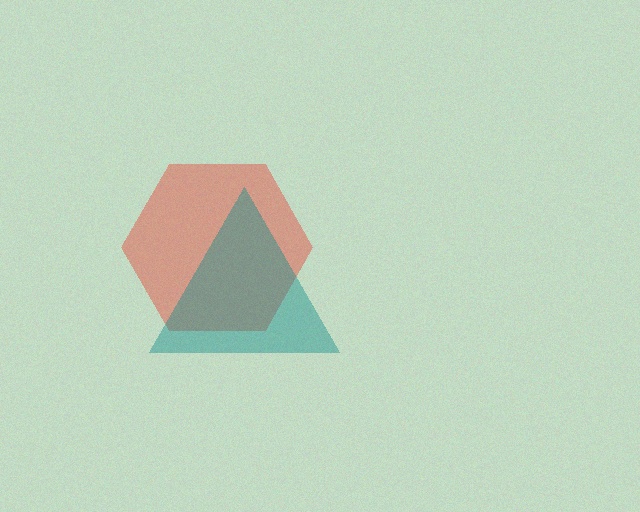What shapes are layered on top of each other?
The layered shapes are: a red hexagon, a teal triangle.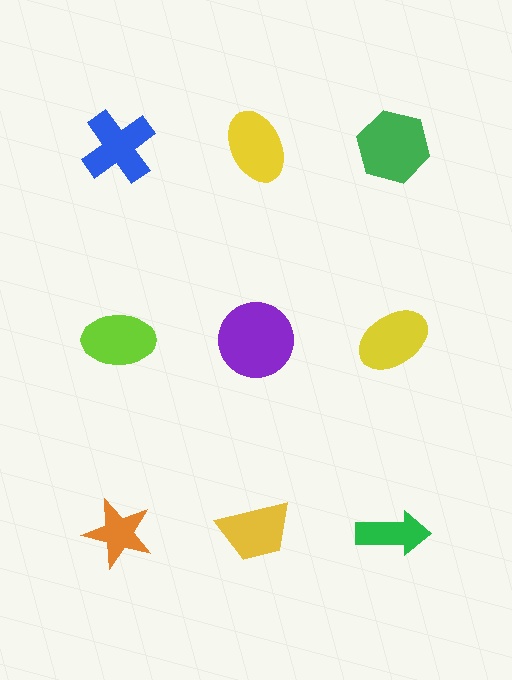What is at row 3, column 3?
A green arrow.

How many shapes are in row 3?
3 shapes.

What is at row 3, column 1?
An orange star.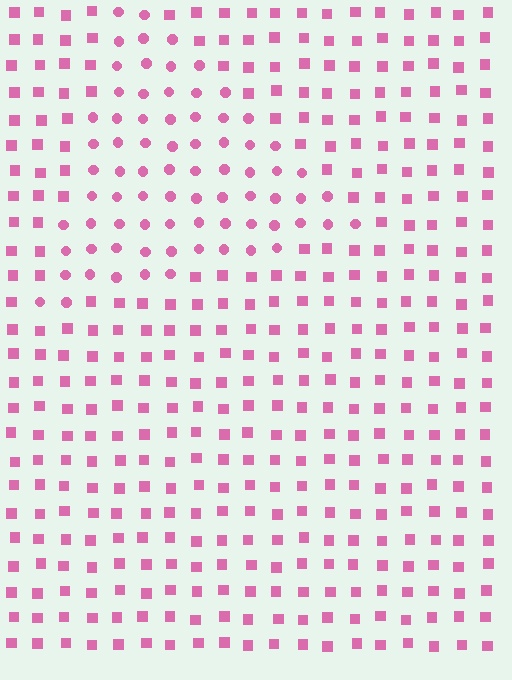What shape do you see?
I see a triangle.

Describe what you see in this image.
The image is filled with small pink elements arranged in a uniform grid. A triangle-shaped region contains circles, while the surrounding area contains squares. The boundary is defined purely by the change in element shape.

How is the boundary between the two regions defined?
The boundary is defined by a change in element shape: circles inside vs. squares outside. All elements share the same color and spacing.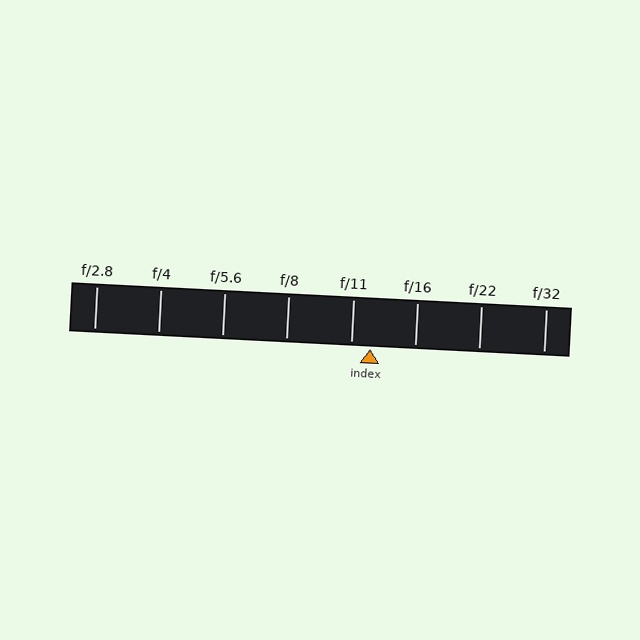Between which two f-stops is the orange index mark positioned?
The index mark is between f/11 and f/16.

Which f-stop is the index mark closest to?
The index mark is closest to f/11.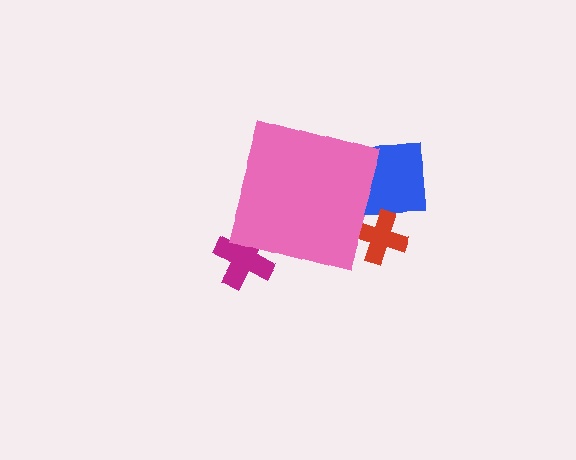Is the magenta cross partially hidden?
Yes, the magenta cross is partially hidden behind the pink diamond.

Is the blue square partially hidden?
Yes, the blue square is partially hidden behind the pink diamond.